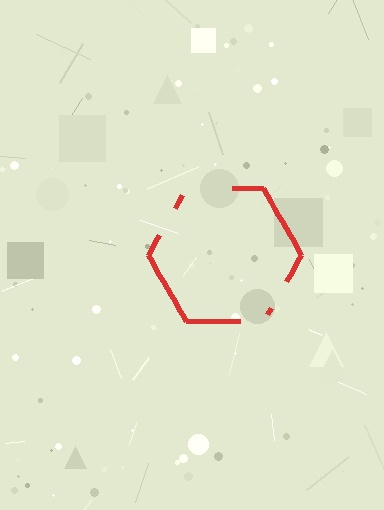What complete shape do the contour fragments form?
The contour fragments form a hexagon.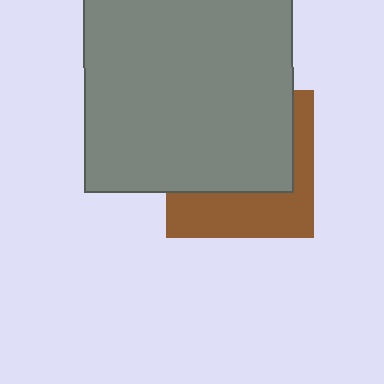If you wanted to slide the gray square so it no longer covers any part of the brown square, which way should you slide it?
Slide it up — that is the most direct way to separate the two shapes.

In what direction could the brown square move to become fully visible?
The brown square could move down. That would shift it out from behind the gray square entirely.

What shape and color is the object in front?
The object in front is a gray square.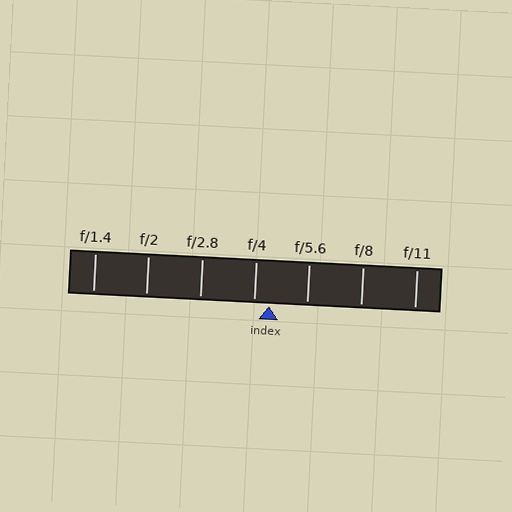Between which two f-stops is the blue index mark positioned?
The index mark is between f/4 and f/5.6.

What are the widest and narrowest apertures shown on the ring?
The widest aperture shown is f/1.4 and the narrowest is f/11.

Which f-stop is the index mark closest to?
The index mark is closest to f/4.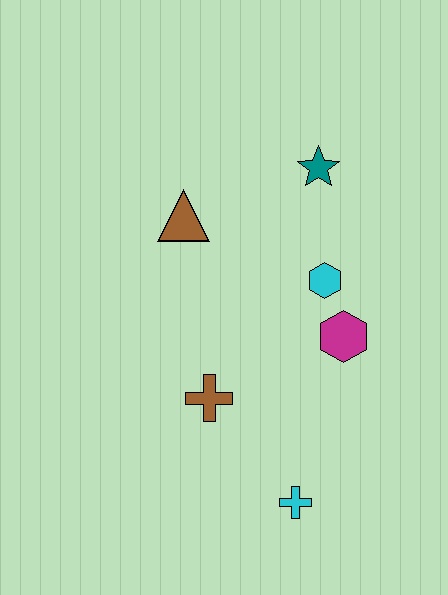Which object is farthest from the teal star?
The cyan cross is farthest from the teal star.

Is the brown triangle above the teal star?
No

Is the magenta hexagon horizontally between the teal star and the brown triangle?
No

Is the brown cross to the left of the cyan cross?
Yes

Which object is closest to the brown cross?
The cyan cross is closest to the brown cross.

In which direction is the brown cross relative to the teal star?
The brown cross is below the teal star.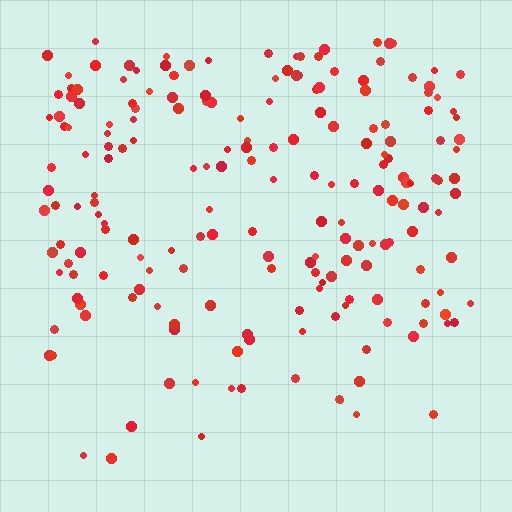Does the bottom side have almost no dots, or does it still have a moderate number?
Still a moderate number, just noticeably fewer than the top.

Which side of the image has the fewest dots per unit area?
The bottom.